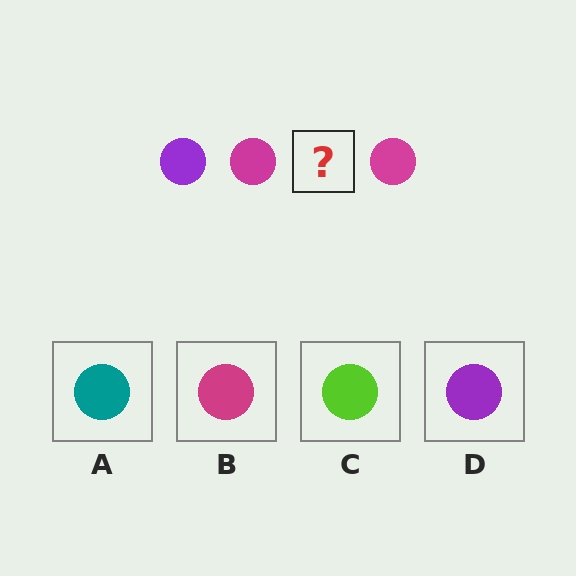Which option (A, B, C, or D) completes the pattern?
D.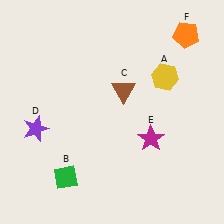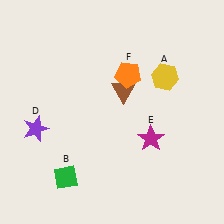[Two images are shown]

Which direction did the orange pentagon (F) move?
The orange pentagon (F) moved left.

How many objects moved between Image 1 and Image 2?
1 object moved between the two images.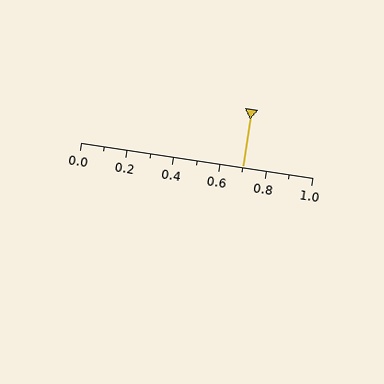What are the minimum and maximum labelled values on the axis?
The axis runs from 0.0 to 1.0.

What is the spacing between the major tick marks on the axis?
The major ticks are spaced 0.2 apart.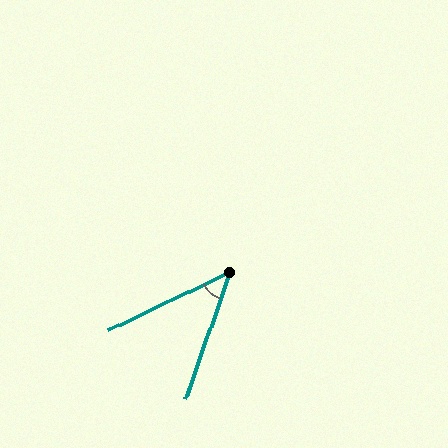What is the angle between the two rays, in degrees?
Approximately 45 degrees.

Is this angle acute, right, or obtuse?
It is acute.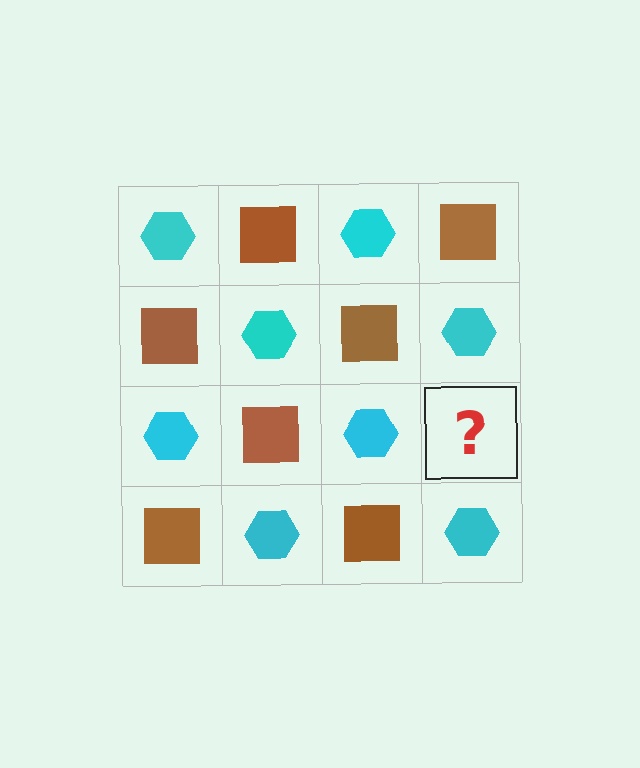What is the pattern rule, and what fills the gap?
The rule is that it alternates cyan hexagon and brown square in a checkerboard pattern. The gap should be filled with a brown square.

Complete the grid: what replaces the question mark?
The question mark should be replaced with a brown square.